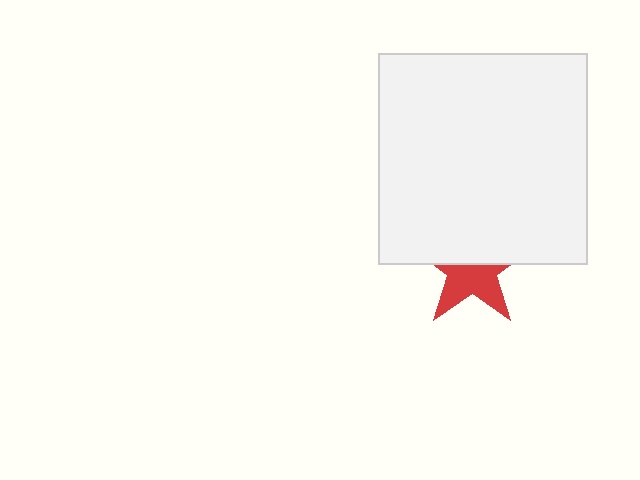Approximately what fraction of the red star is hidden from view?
Roughly 51% of the red star is hidden behind the white rectangle.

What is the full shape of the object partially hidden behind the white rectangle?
The partially hidden object is a red star.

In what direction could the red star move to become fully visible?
The red star could move down. That would shift it out from behind the white rectangle entirely.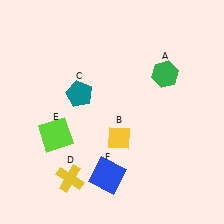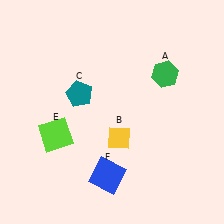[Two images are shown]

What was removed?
The yellow cross (D) was removed in Image 2.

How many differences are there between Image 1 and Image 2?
There is 1 difference between the two images.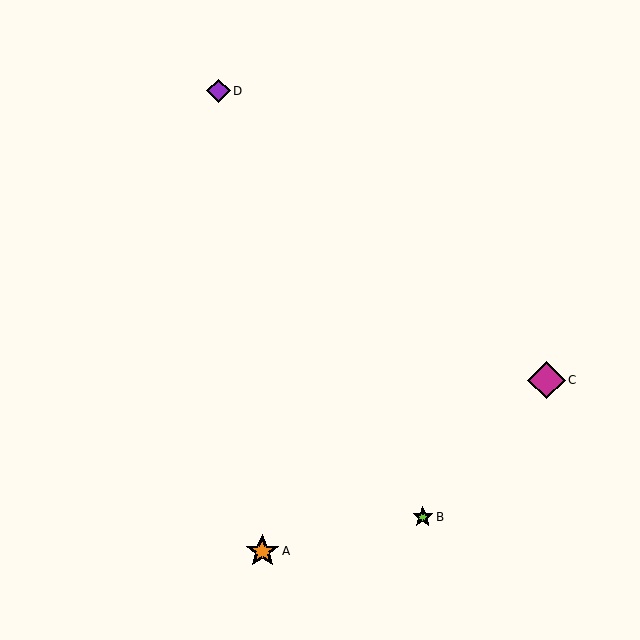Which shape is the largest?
The magenta diamond (labeled C) is the largest.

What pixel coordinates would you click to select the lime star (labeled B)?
Click at (423, 517) to select the lime star B.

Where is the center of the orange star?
The center of the orange star is at (262, 551).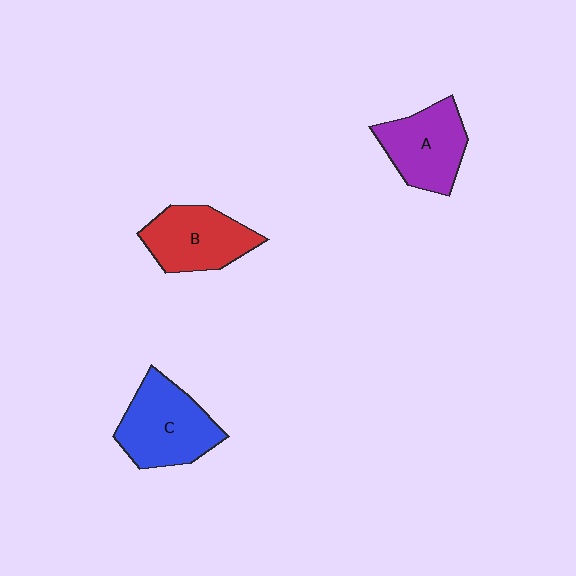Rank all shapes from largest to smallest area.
From largest to smallest: C (blue), B (red), A (purple).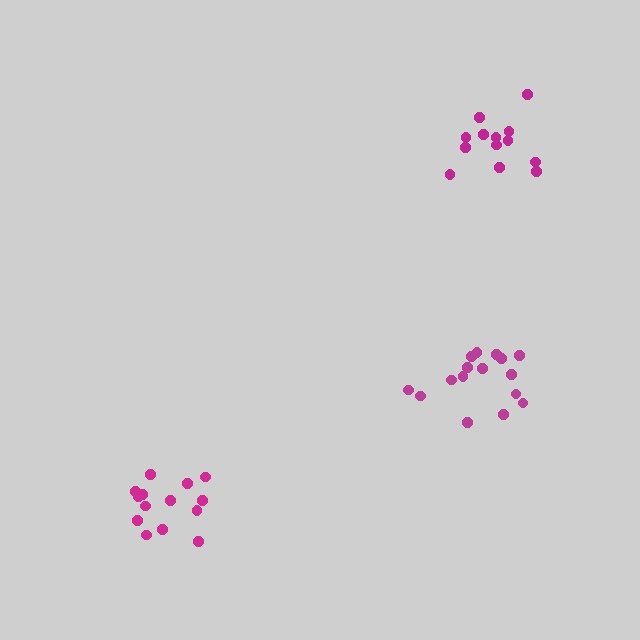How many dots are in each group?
Group 1: 16 dots, Group 2: 14 dots, Group 3: 13 dots (43 total).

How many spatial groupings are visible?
There are 3 spatial groupings.